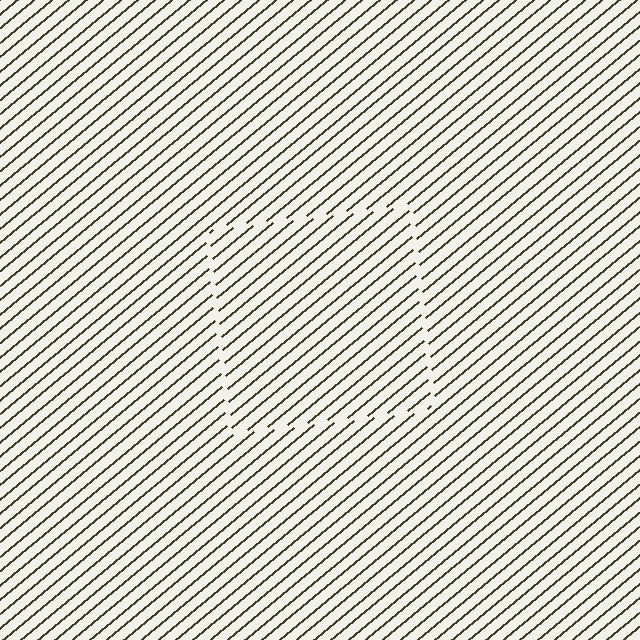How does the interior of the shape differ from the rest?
The interior of the shape contains the same grating, shifted by half a period — the contour is defined by the phase discontinuity where line-ends from the inner and outer gratings abut.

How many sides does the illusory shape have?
4 sides — the line-ends trace a square.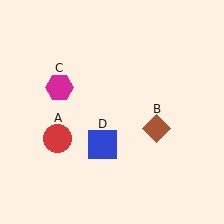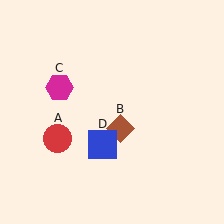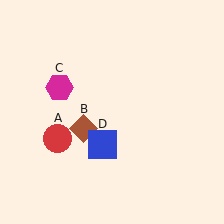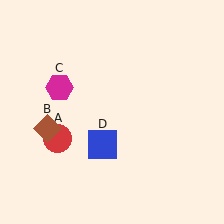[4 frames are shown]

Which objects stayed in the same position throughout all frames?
Red circle (object A) and magenta hexagon (object C) and blue square (object D) remained stationary.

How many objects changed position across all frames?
1 object changed position: brown diamond (object B).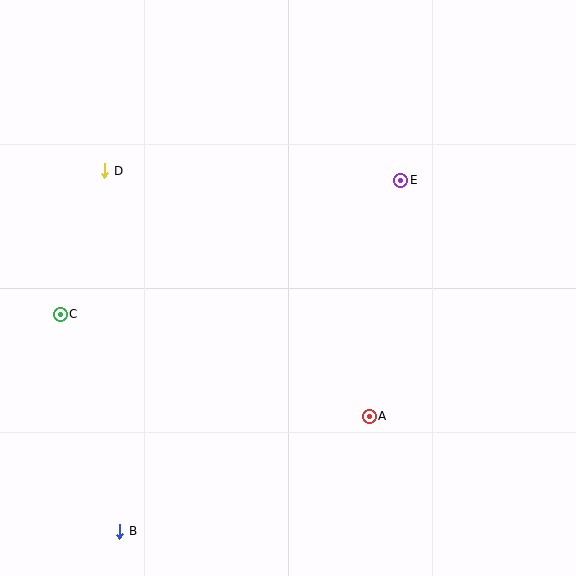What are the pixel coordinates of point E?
Point E is at (401, 180).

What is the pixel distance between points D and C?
The distance between D and C is 150 pixels.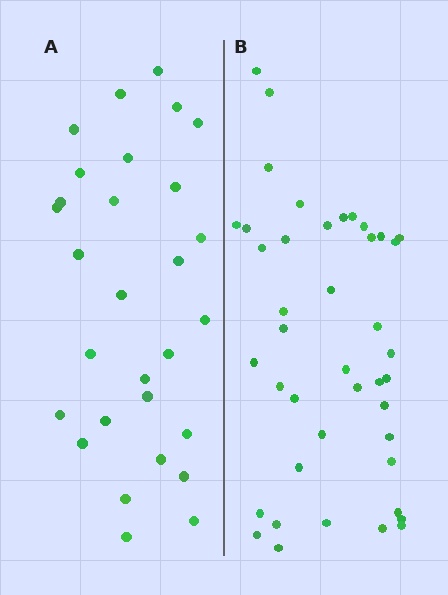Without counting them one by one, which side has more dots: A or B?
Region B (the right region) has more dots.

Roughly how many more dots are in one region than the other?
Region B has approximately 15 more dots than region A.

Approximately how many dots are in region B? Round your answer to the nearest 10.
About 40 dots. (The exact count is 42, which rounds to 40.)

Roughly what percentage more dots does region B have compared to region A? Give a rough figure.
About 45% more.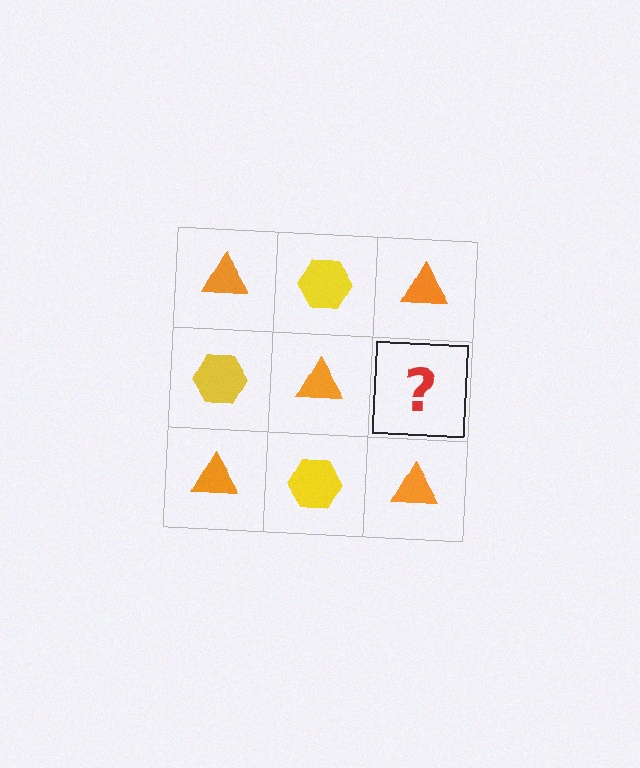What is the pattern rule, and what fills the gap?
The rule is that it alternates orange triangle and yellow hexagon in a checkerboard pattern. The gap should be filled with a yellow hexagon.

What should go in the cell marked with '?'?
The missing cell should contain a yellow hexagon.